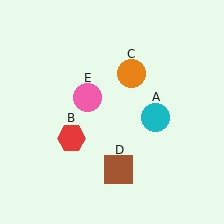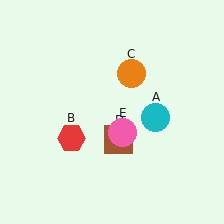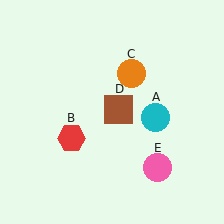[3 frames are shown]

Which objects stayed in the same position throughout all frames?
Cyan circle (object A) and red hexagon (object B) and orange circle (object C) remained stationary.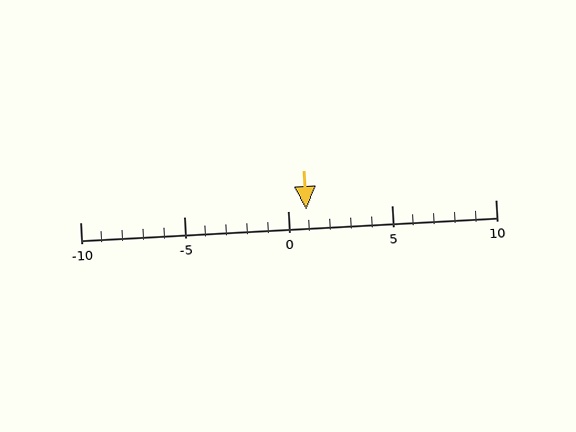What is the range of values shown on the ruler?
The ruler shows values from -10 to 10.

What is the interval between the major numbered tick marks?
The major tick marks are spaced 5 units apart.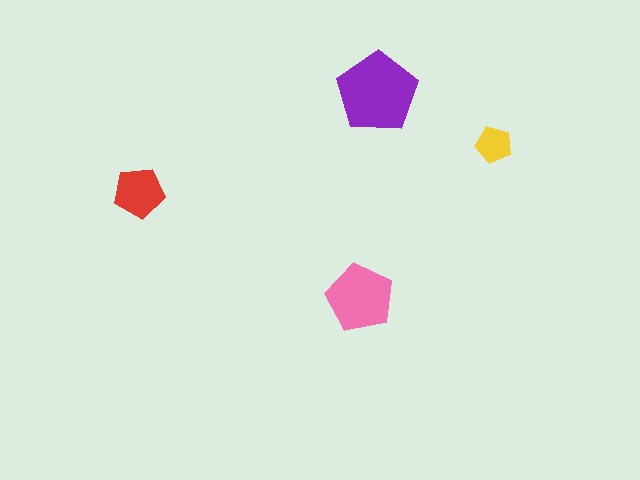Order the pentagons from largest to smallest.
the purple one, the pink one, the red one, the yellow one.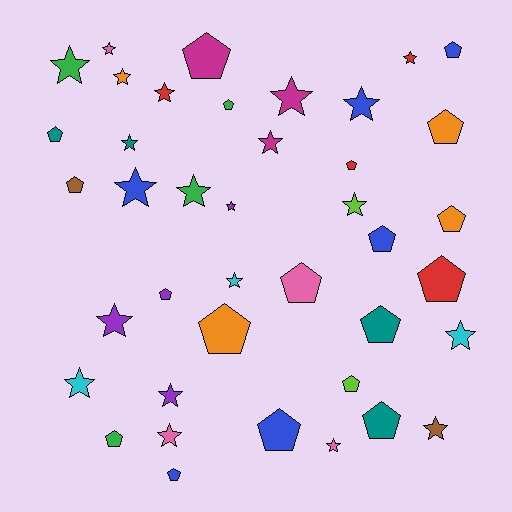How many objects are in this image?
There are 40 objects.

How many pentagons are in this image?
There are 19 pentagons.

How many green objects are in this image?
There are 4 green objects.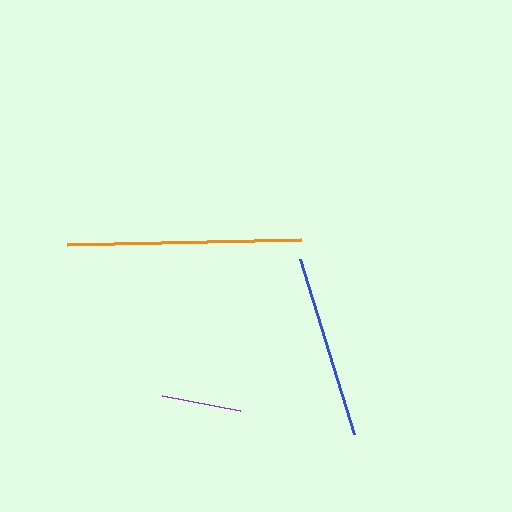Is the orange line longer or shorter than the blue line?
The orange line is longer than the blue line.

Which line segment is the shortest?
The purple line is the shortest at approximately 79 pixels.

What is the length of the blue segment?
The blue segment is approximately 183 pixels long.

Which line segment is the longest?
The orange line is the longest at approximately 234 pixels.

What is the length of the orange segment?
The orange segment is approximately 234 pixels long.